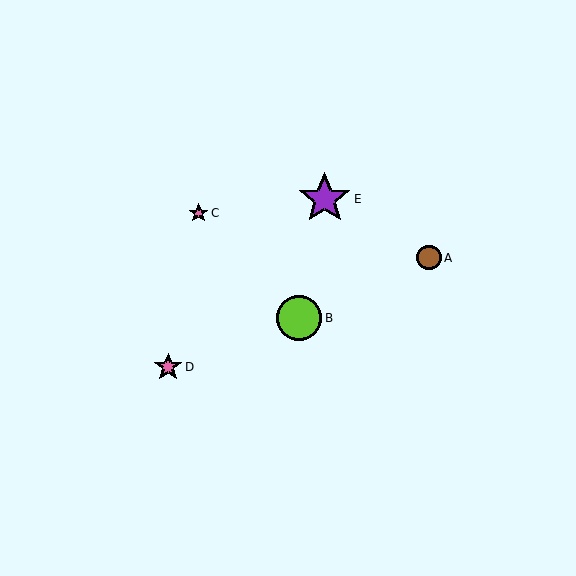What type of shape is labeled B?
Shape B is a lime circle.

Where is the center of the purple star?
The center of the purple star is at (325, 199).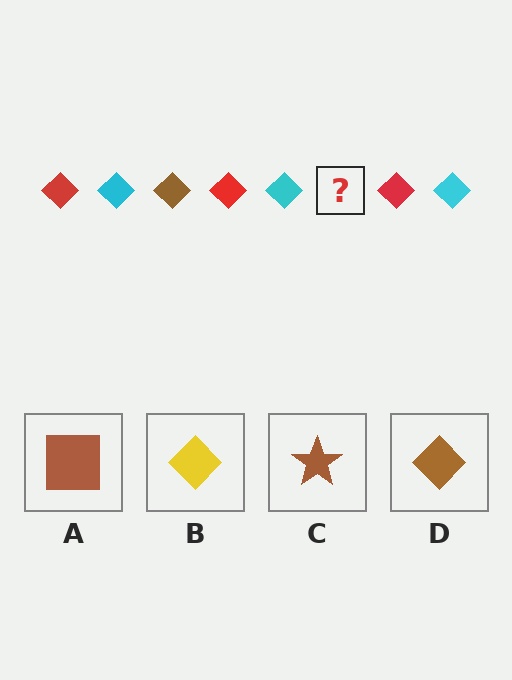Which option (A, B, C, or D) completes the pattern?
D.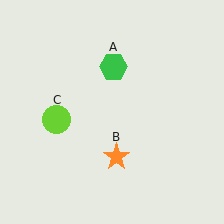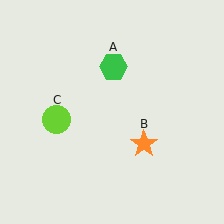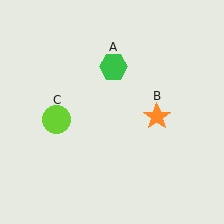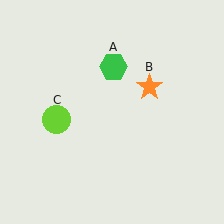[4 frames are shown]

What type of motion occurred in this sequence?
The orange star (object B) rotated counterclockwise around the center of the scene.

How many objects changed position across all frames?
1 object changed position: orange star (object B).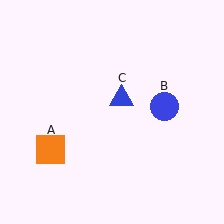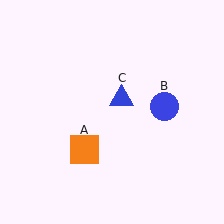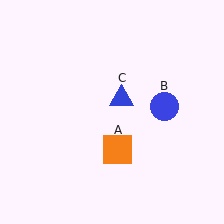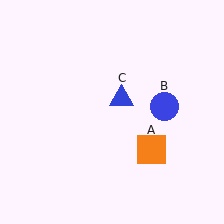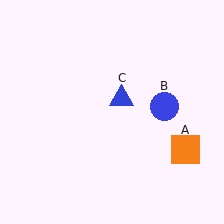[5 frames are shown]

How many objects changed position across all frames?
1 object changed position: orange square (object A).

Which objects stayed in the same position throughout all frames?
Blue circle (object B) and blue triangle (object C) remained stationary.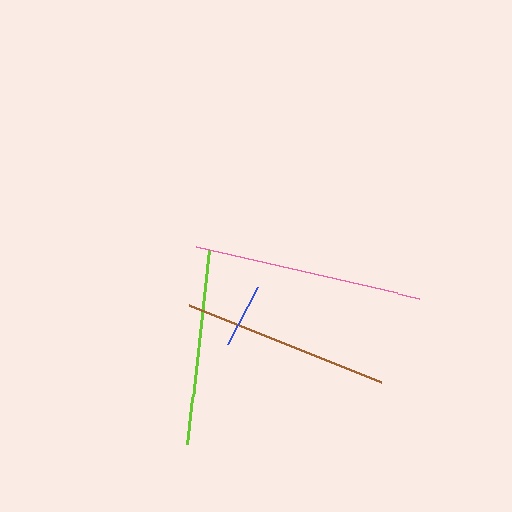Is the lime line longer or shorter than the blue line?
The lime line is longer than the blue line.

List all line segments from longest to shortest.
From longest to shortest: pink, brown, lime, blue.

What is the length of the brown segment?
The brown segment is approximately 207 pixels long.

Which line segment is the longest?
The pink line is the longest at approximately 229 pixels.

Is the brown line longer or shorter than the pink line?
The pink line is longer than the brown line.